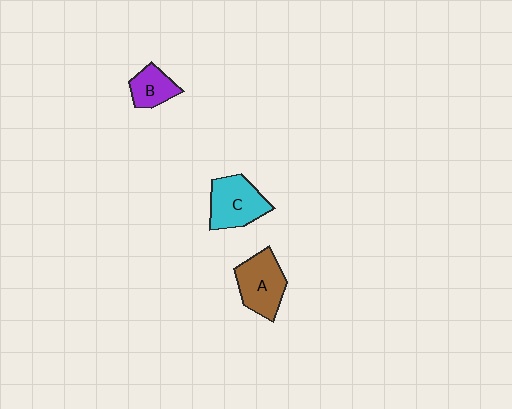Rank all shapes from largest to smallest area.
From largest to smallest: C (cyan), A (brown), B (purple).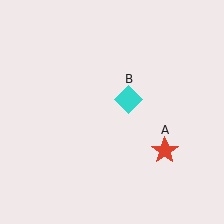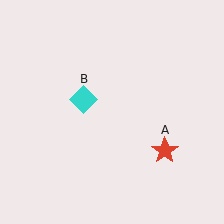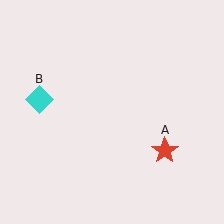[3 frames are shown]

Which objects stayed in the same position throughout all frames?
Red star (object A) remained stationary.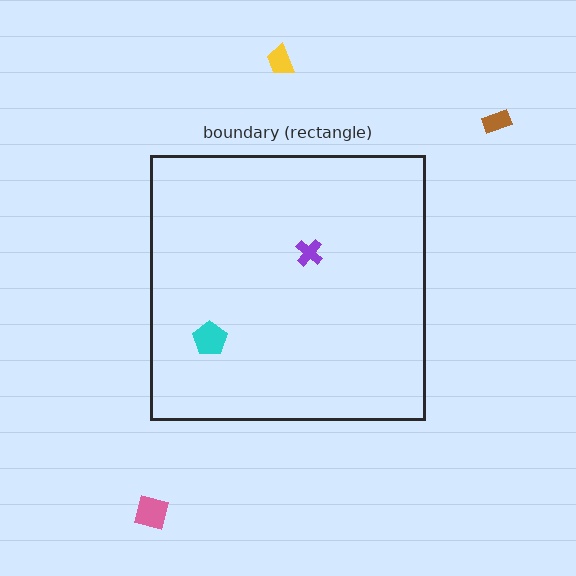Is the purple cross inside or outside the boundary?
Inside.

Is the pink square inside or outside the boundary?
Outside.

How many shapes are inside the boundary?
2 inside, 3 outside.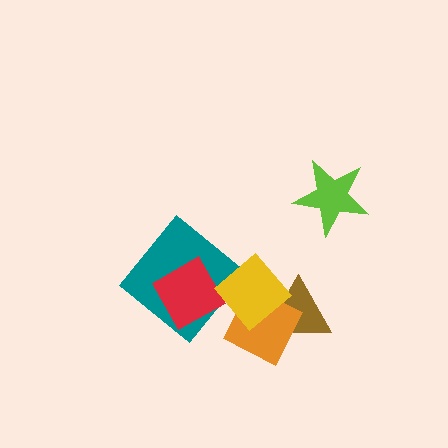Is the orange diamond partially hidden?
Yes, it is partially covered by another shape.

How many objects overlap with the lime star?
0 objects overlap with the lime star.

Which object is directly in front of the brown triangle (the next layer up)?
The orange diamond is directly in front of the brown triangle.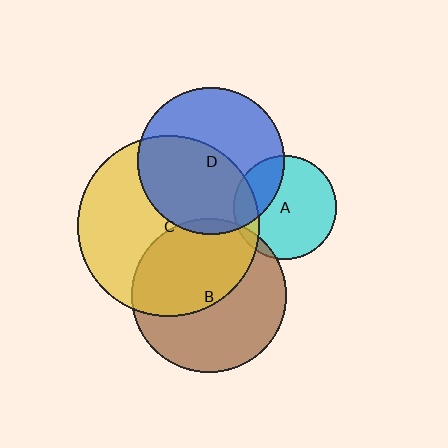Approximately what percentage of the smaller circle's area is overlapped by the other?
Approximately 15%.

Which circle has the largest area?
Circle C (yellow).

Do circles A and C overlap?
Yes.